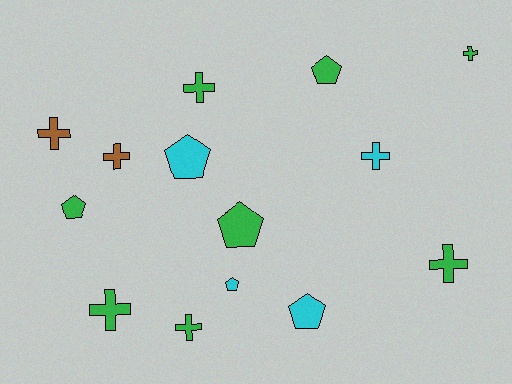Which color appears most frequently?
Green, with 8 objects.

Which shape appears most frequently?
Cross, with 8 objects.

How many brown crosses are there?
There are 2 brown crosses.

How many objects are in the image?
There are 14 objects.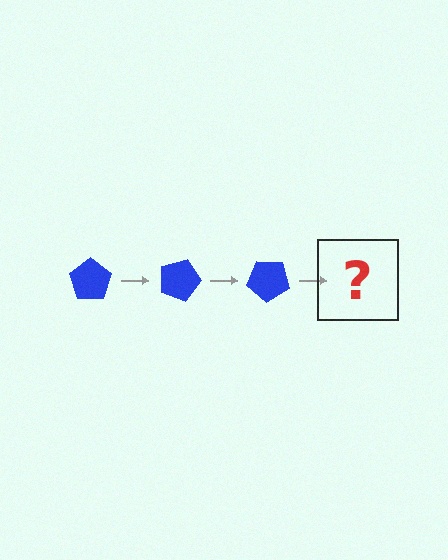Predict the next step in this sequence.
The next step is a blue pentagon rotated 60 degrees.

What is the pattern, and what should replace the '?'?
The pattern is that the pentagon rotates 20 degrees each step. The '?' should be a blue pentagon rotated 60 degrees.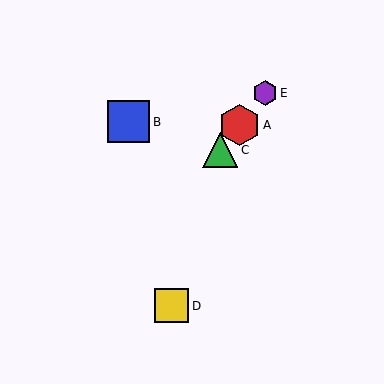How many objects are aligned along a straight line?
3 objects (A, C, E) are aligned along a straight line.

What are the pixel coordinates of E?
Object E is at (265, 93).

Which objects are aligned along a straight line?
Objects A, C, E are aligned along a straight line.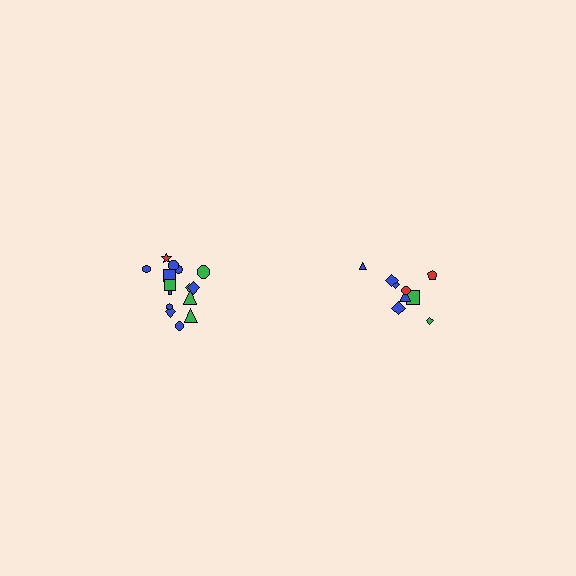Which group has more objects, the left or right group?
The left group.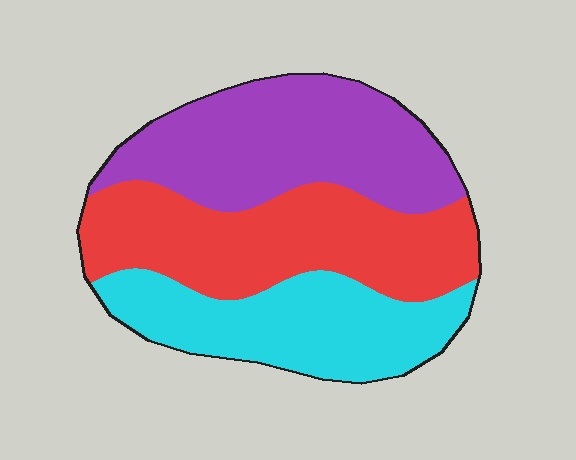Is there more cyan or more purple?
Purple.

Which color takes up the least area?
Cyan, at roughly 30%.